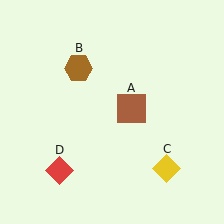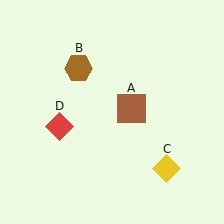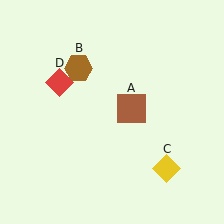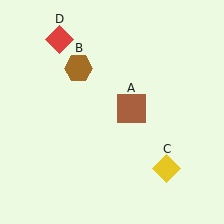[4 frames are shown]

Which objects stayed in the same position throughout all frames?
Brown square (object A) and brown hexagon (object B) and yellow diamond (object C) remained stationary.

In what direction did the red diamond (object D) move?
The red diamond (object D) moved up.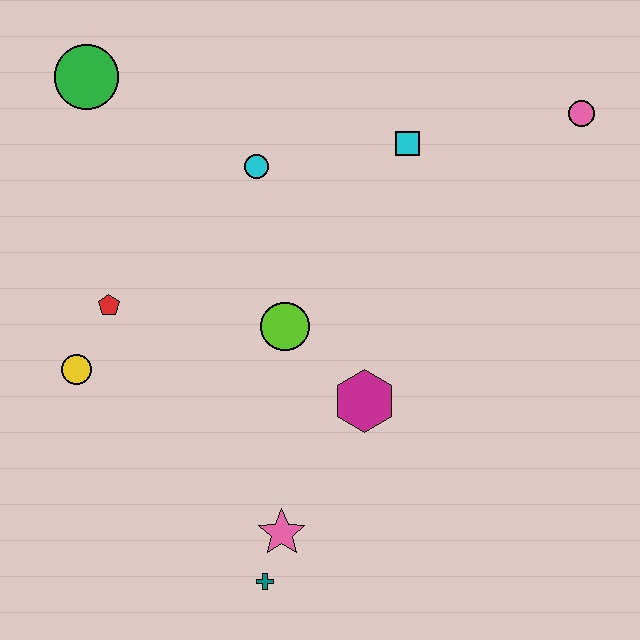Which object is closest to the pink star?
The teal cross is closest to the pink star.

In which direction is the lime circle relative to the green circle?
The lime circle is below the green circle.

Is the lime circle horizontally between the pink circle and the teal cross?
Yes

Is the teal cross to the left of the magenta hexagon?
Yes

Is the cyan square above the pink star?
Yes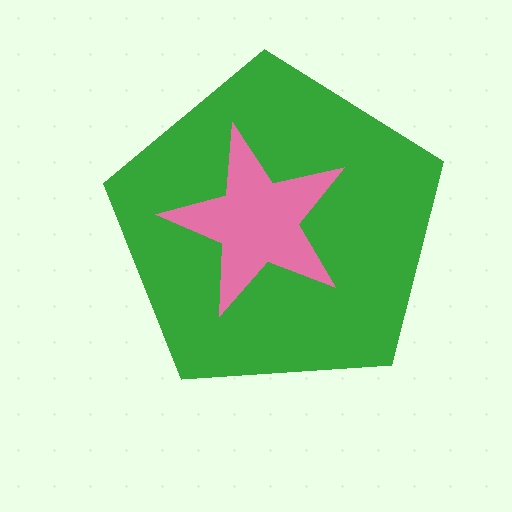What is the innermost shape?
The pink star.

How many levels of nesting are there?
2.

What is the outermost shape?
The green pentagon.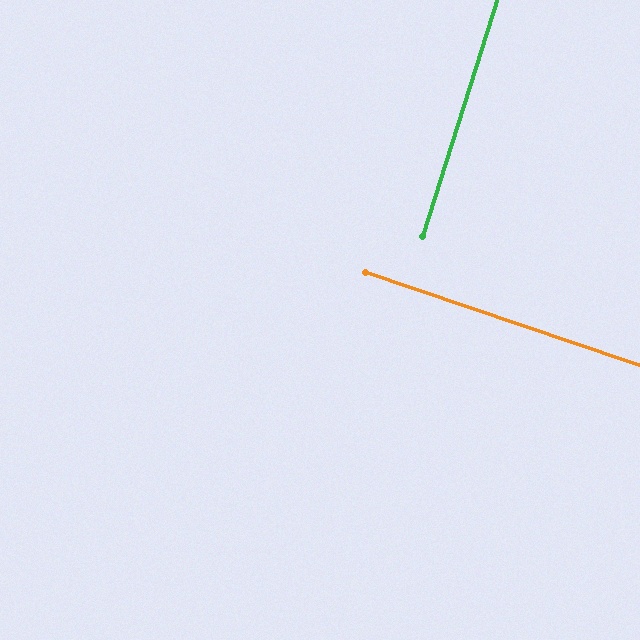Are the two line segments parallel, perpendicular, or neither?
Perpendicular — they meet at approximately 89°.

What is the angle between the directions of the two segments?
Approximately 89 degrees.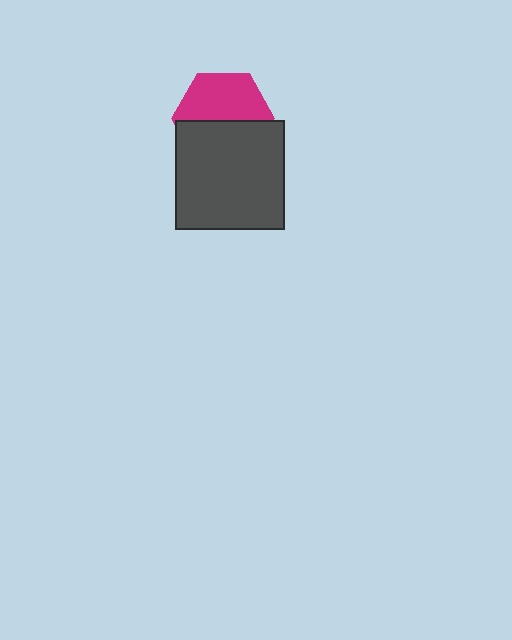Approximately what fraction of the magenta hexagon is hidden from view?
Roughly 48% of the magenta hexagon is hidden behind the dark gray square.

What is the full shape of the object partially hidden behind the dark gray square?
The partially hidden object is a magenta hexagon.